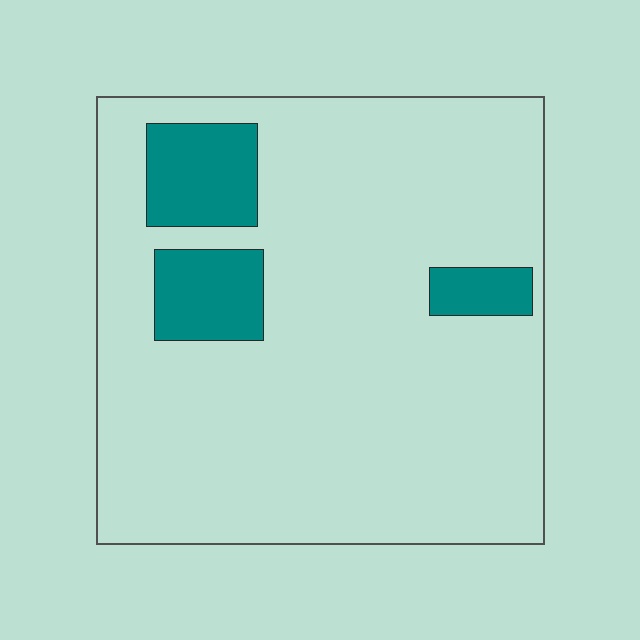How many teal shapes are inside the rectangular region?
3.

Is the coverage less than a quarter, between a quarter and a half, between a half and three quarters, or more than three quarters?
Less than a quarter.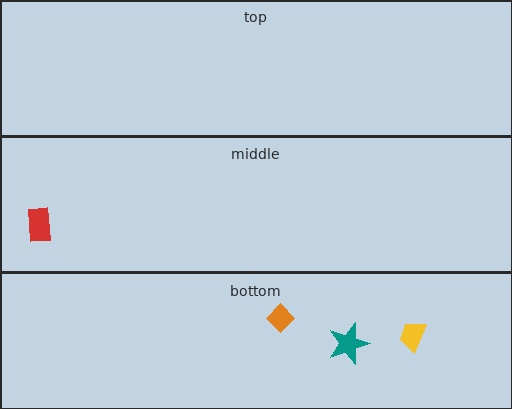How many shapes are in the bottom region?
3.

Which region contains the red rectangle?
The middle region.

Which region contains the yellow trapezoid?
The bottom region.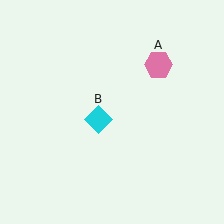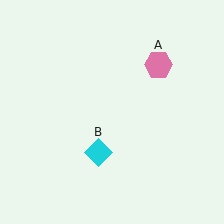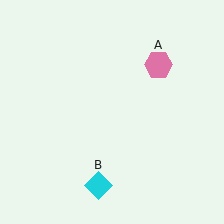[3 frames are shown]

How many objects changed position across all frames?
1 object changed position: cyan diamond (object B).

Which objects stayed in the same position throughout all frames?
Pink hexagon (object A) remained stationary.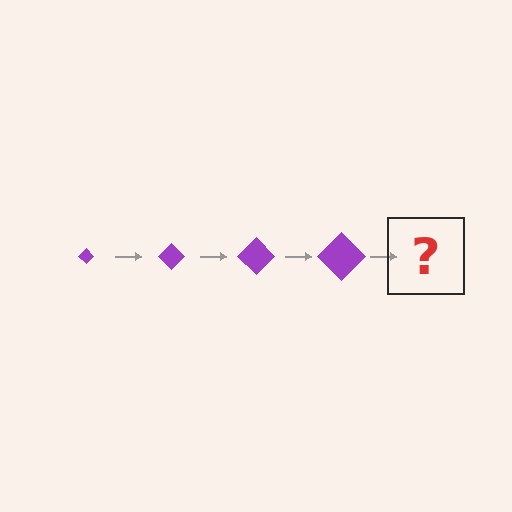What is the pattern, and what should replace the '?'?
The pattern is that the diamond gets progressively larger each step. The '?' should be a purple diamond, larger than the previous one.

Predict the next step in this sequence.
The next step is a purple diamond, larger than the previous one.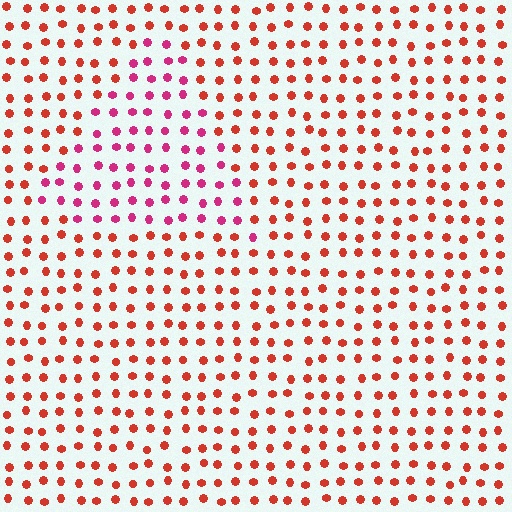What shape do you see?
I see a triangle.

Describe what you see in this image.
The image is filled with small red elements in a uniform arrangement. A triangle-shaped region is visible where the elements are tinted to a slightly different hue, forming a subtle color boundary.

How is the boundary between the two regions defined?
The boundary is defined purely by a slight shift in hue (about 36 degrees). Spacing, size, and orientation are identical on both sides.